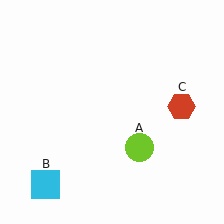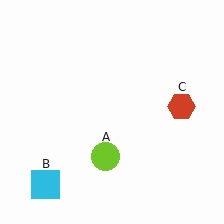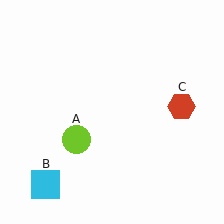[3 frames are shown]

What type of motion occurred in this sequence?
The lime circle (object A) rotated clockwise around the center of the scene.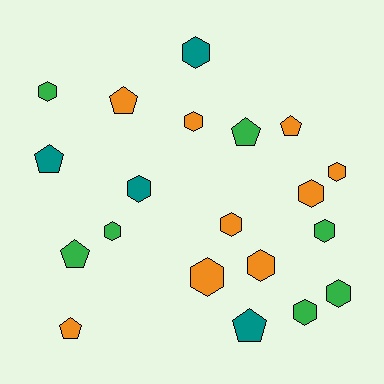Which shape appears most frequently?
Hexagon, with 13 objects.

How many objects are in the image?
There are 20 objects.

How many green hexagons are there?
There are 5 green hexagons.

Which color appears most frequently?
Orange, with 9 objects.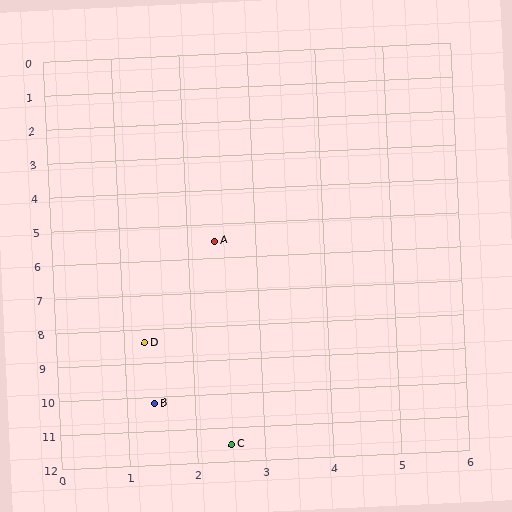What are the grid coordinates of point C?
Point C is at approximately (2.5, 11.5).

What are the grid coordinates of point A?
Point A is at approximately (2.4, 5.5).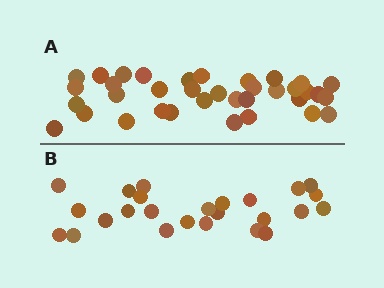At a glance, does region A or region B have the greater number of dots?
Region A (the top region) has more dots.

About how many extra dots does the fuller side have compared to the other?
Region A has roughly 12 or so more dots than region B.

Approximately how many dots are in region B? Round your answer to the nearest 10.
About 20 dots. (The exact count is 25, which rounds to 20.)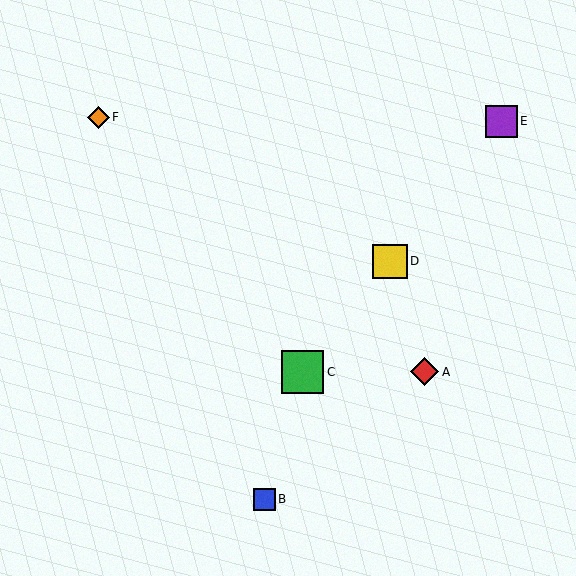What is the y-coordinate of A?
Object A is at y≈372.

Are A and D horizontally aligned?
No, A is at y≈372 and D is at y≈261.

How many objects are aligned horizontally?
2 objects (A, C) are aligned horizontally.